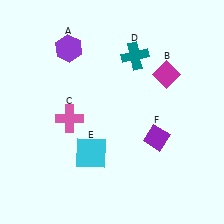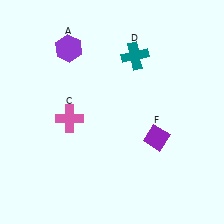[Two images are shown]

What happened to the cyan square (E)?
The cyan square (E) was removed in Image 2. It was in the bottom-left area of Image 1.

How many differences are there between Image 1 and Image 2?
There are 2 differences between the two images.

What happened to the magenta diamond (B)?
The magenta diamond (B) was removed in Image 2. It was in the top-right area of Image 1.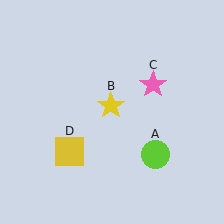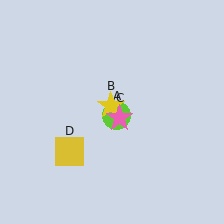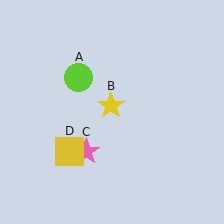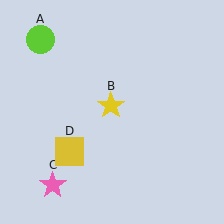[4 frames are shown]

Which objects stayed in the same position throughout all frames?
Yellow star (object B) and yellow square (object D) remained stationary.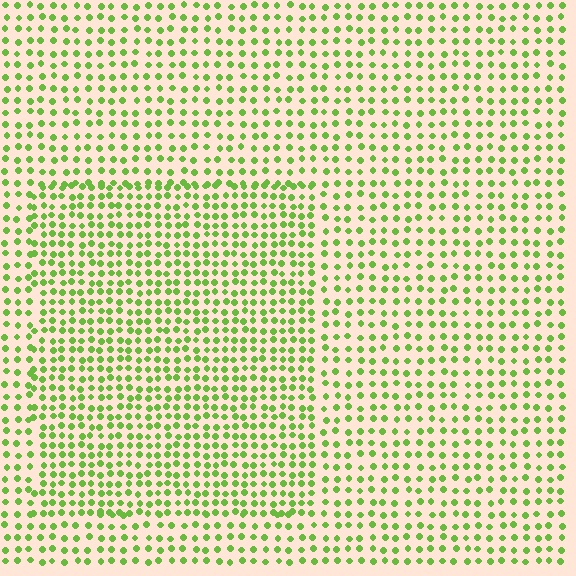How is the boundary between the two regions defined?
The boundary is defined by a change in element density (approximately 1.5x ratio). All elements are the same color, size, and shape.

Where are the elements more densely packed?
The elements are more densely packed inside the rectangle boundary.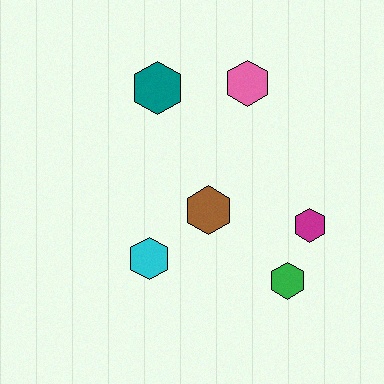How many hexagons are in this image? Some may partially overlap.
There are 6 hexagons.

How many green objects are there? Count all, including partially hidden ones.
There is 1 green object.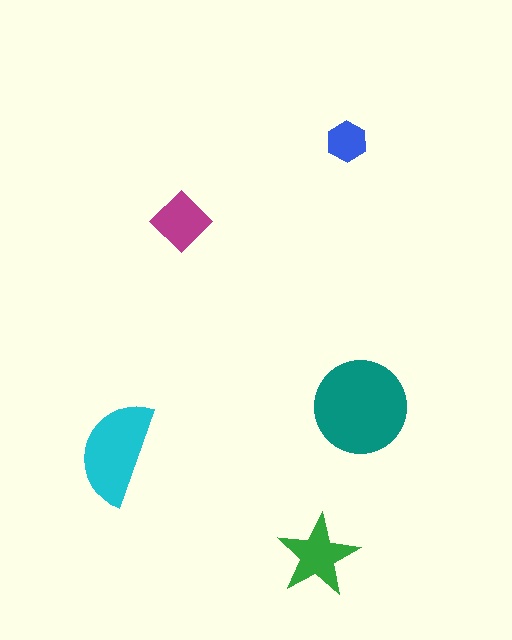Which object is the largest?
The teal circle.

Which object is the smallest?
The blue hexagon.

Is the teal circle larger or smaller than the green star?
Larger.